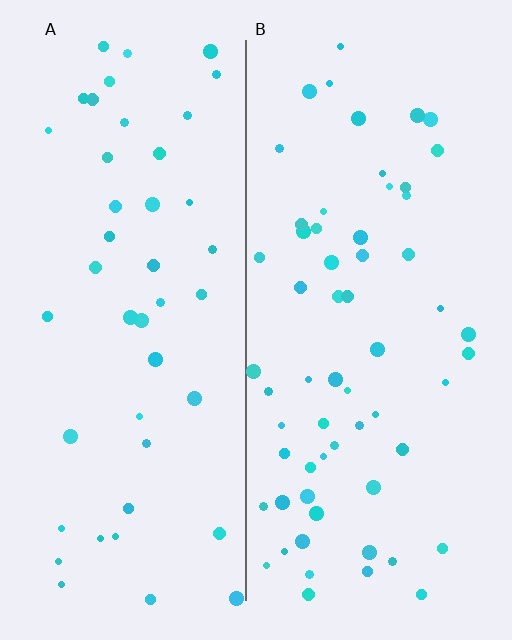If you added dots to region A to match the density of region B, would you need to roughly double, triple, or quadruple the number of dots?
Approximately double.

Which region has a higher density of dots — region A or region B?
B (the right).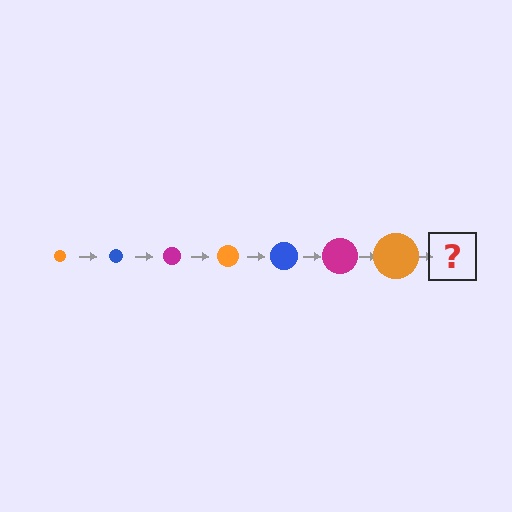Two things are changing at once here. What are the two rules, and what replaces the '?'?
The two rules are that the circle grows larger each step and the color cycles through orange, blue, and magenta. The '?' should be a blue circle, larger than the previous one.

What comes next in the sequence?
The next element should be a blue circle, larger than the previous one.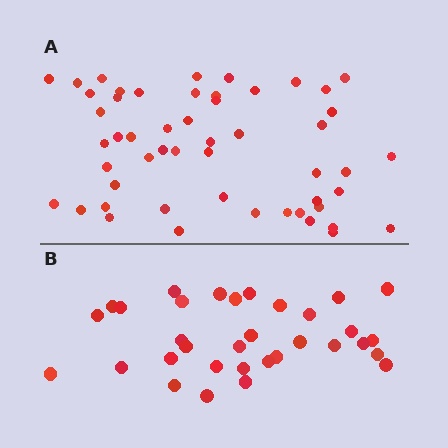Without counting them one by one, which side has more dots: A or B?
Region A (the top region) has more dots.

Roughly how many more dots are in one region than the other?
Region A has approximately 20 more dots than region B.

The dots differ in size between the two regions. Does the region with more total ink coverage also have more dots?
No. Region B has more total ink coverage because its dots are larger, but region A actually contains more individual dots. Total area can be misleading — the number of items is what matters here.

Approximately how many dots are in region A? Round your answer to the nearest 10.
About 50 dots. (The exact count is 52, which rounds to 50.)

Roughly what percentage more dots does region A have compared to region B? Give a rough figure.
About 60% more.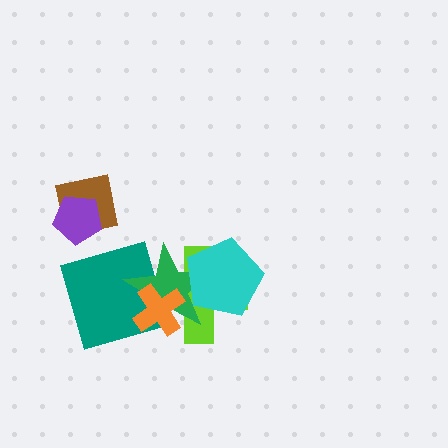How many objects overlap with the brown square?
1 object overlaps with the brown square.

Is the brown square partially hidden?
Yes, it is partially covered by another shape.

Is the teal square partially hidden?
Yes, it is partially covered by another shape.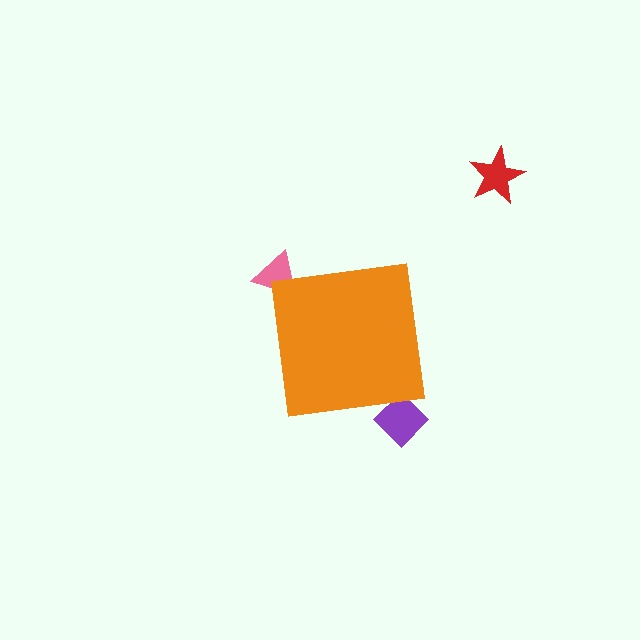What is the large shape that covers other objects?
An orange square.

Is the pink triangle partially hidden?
Yes, the pink triangle is partially hidden behind the orange square.